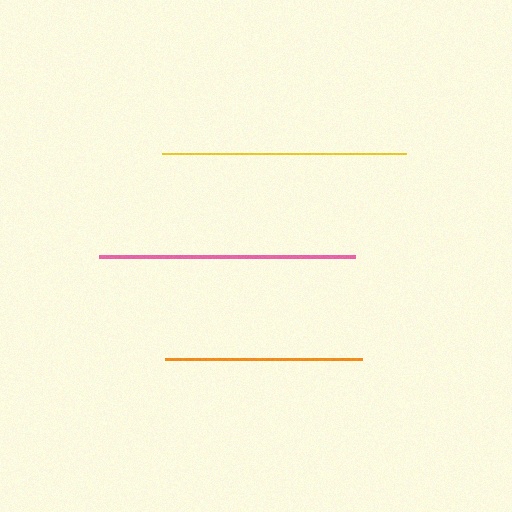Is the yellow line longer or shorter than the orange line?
The yellow line is longer than the orange line.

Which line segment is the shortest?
The orange line is the shortest at approximately 197 pixels.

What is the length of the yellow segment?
The yellow segment is approximately 244 pixels long.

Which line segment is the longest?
The pink line is the longest at approximately 255 pixels.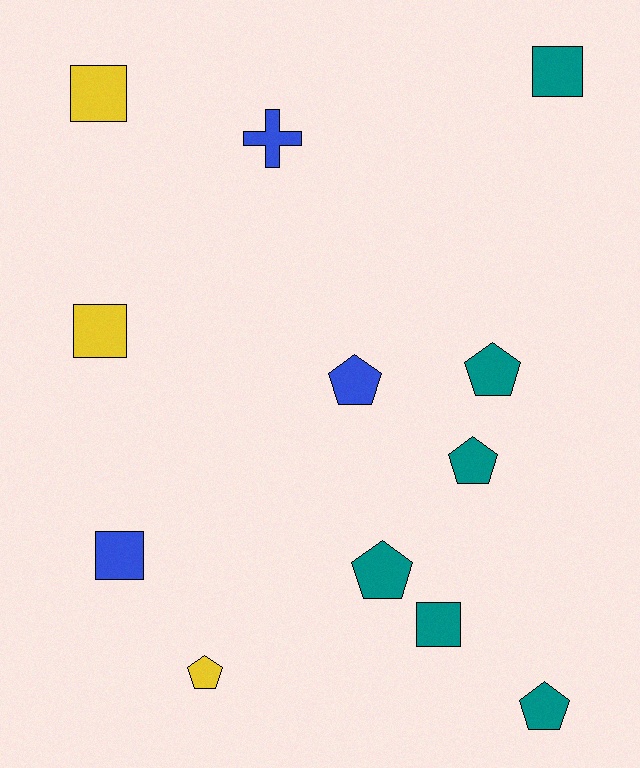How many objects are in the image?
There are 12 objects.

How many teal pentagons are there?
There are 4 teal pentagons.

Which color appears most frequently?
Teal, with 6 objects.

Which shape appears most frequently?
Pentagon, with 6 objects.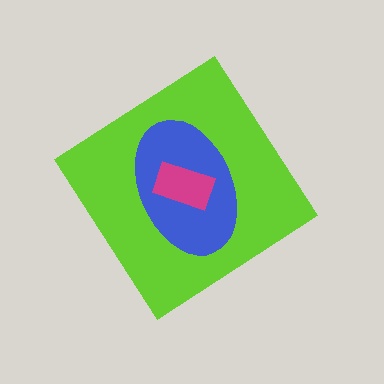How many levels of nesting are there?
3.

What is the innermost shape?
The magenta rectangle.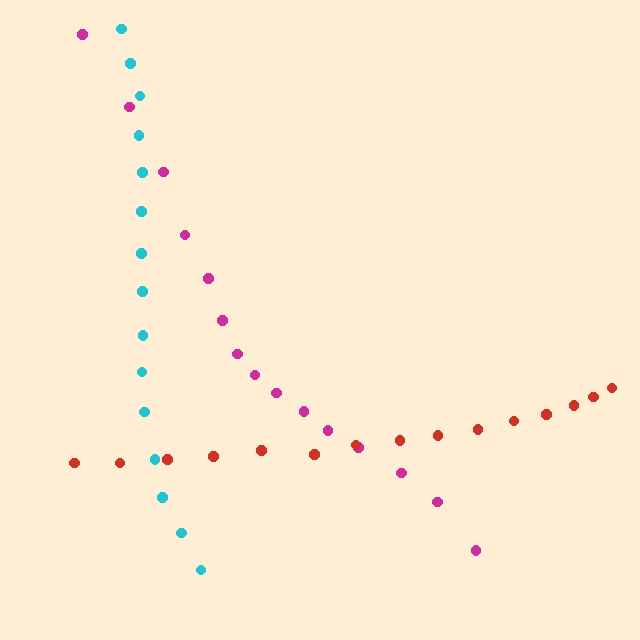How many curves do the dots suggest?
There are 3 distinct paths.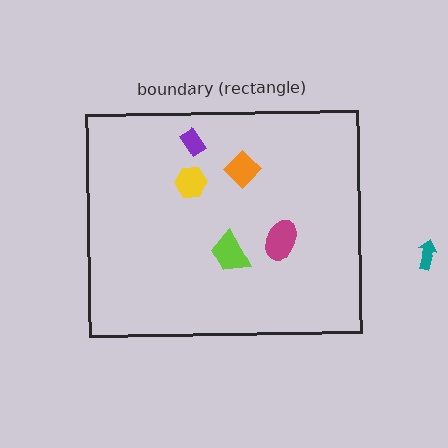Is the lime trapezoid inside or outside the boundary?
Inside.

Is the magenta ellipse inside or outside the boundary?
Inside.